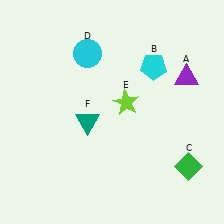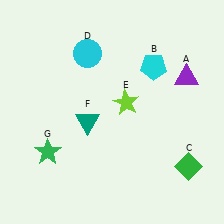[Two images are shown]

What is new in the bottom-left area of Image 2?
A green star (G) was added in the bottom-left area of Image 2.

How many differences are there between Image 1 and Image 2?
There is 1 difference between the two images.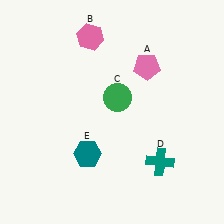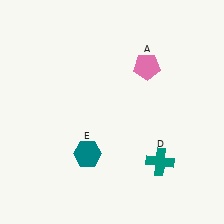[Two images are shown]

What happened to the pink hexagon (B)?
The pink hexagon (B) was removed in Image 2. It was in the top-left area of Image 1.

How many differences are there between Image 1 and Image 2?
There are 2 differences between the two images.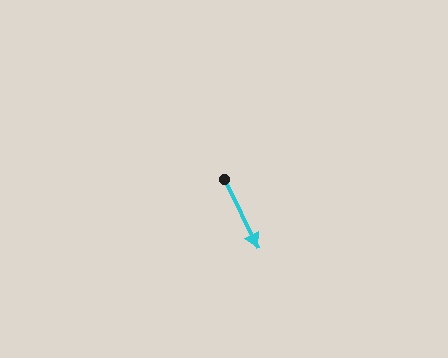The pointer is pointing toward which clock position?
Roughly 5 o'clock.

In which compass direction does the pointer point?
Southeast.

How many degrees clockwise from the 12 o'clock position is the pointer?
Approximately 154 degrees.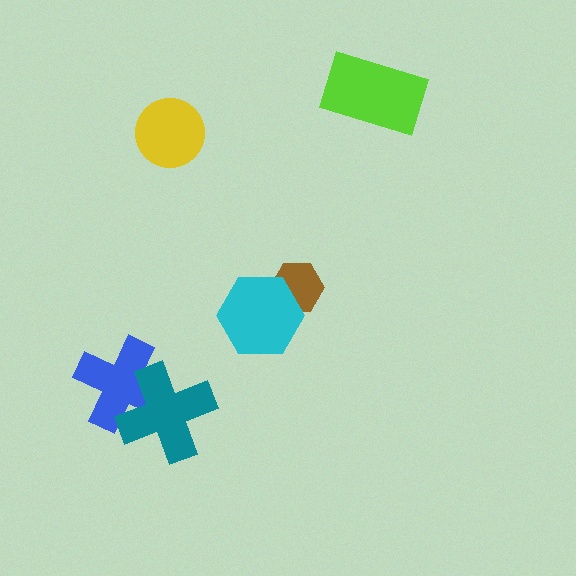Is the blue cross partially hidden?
Yes, it is partially covered by another shape.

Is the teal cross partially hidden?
No, no other shape covers it.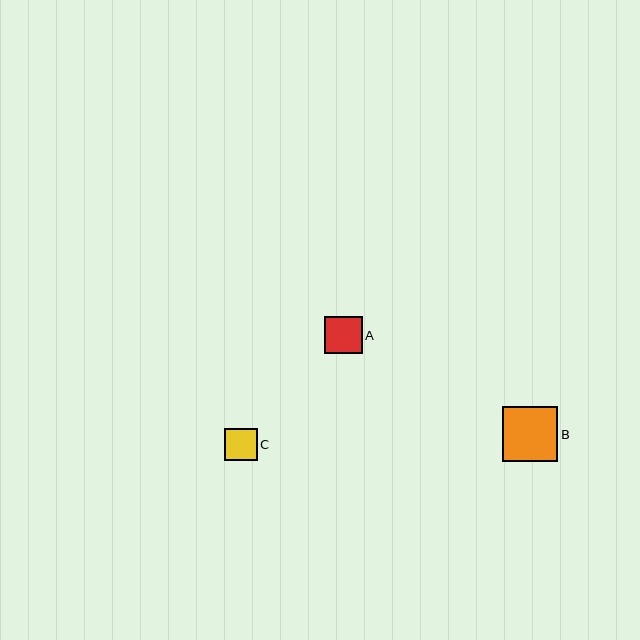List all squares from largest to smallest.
From largest to smallest: B, A, C.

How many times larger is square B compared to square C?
Square B is approximately 1.7 times the size of square C.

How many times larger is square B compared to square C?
Square B is approximately 1.7 times the size of square C.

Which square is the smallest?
Square C is the smallest with a size of approximately 32 pixels.